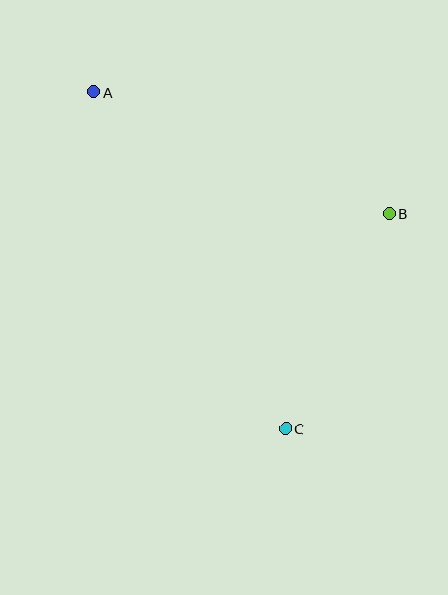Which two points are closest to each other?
Points B and C are closest to each other.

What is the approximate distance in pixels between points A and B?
The distance between A and B is approximately 320 pixels.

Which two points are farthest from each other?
Points A and C are farthest from each other.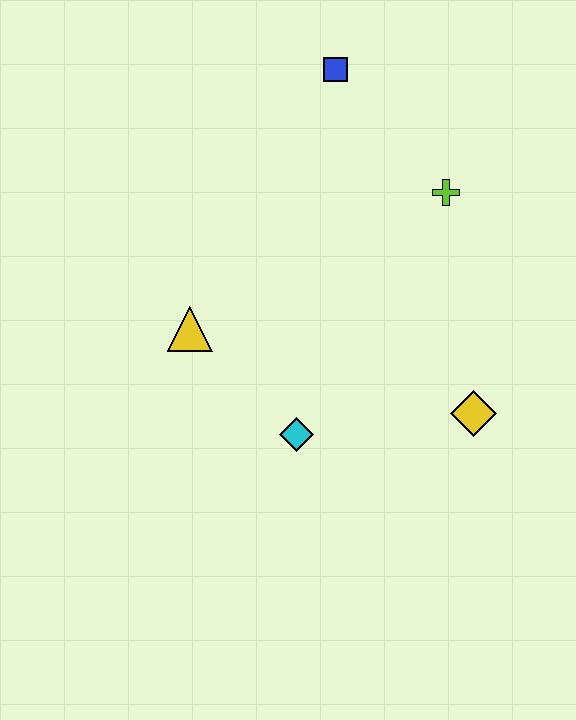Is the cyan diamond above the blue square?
No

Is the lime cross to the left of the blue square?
No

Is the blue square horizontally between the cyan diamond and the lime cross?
Yes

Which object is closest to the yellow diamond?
The cyan diamond is closest to the yellow diamond.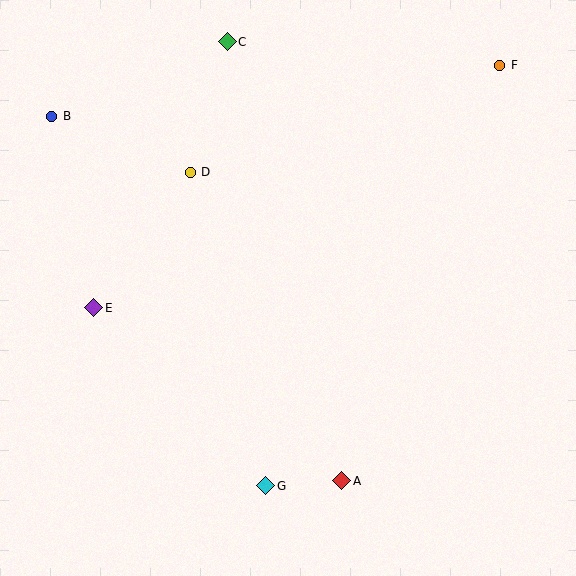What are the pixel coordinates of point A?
Point A is at (342, 481).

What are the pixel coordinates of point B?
Point B is at (52, 116).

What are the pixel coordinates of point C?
Point C is at (227, 42).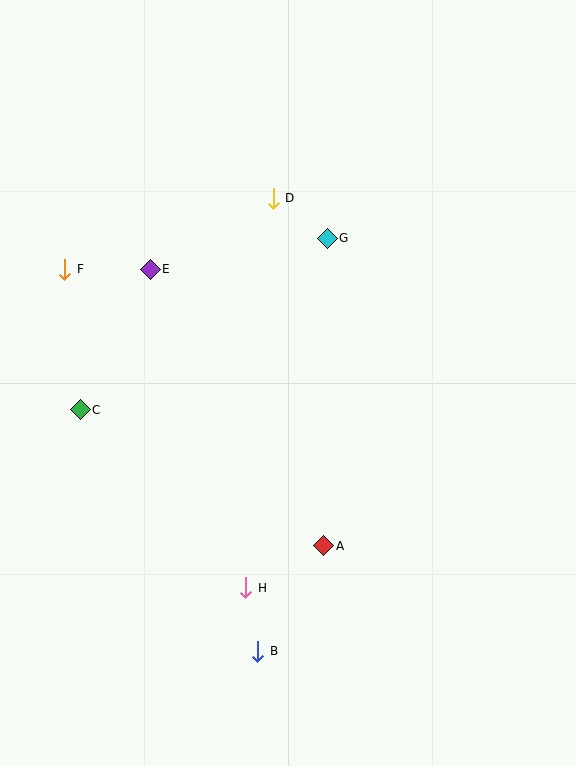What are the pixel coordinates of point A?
Point A is at (324, 546).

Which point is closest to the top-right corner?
Point G is closest to the top-right corner.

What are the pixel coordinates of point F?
Point F is at (65, 269).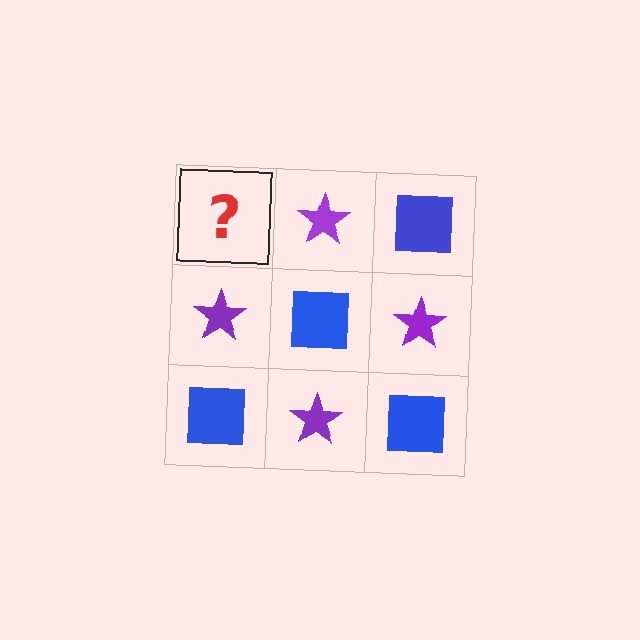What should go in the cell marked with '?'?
The missing cell should contain a blue square.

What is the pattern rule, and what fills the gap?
The rule is that it alternates blue square and purple star in a checkerboard pattern. The gap should be filled with a blue square.